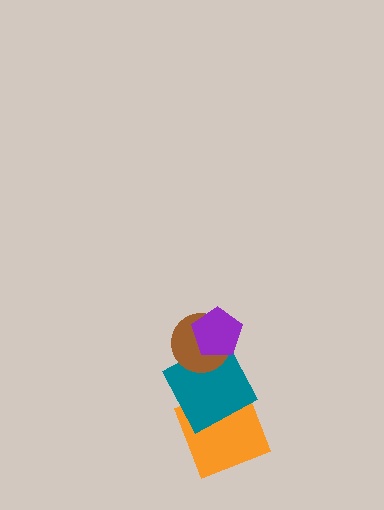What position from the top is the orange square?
The orange square is 4th from the top.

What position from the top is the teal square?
The teal square is 3rd from the top.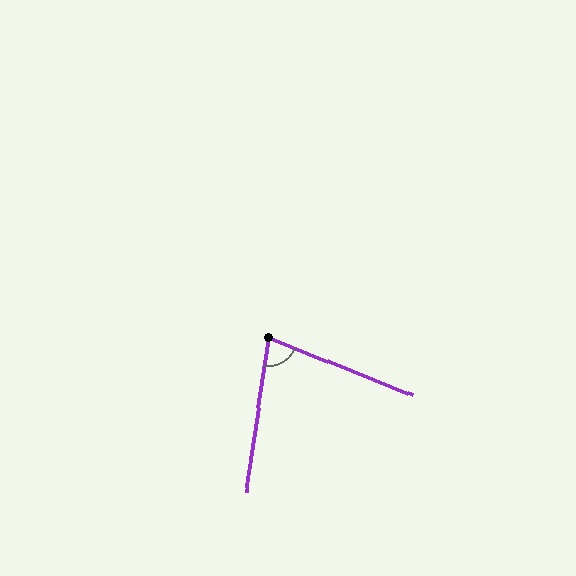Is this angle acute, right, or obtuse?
It is acute.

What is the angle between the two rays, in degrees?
Approximately 76 degrees.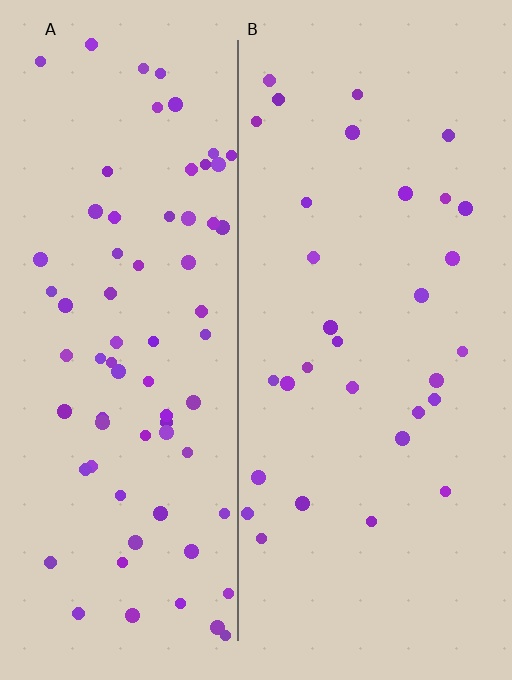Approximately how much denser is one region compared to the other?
Approximately 2.3× — region A over region B.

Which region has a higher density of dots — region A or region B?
A (the left).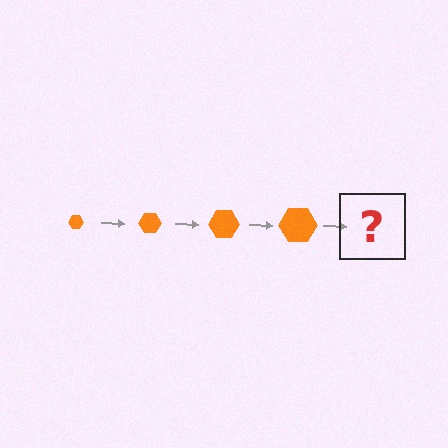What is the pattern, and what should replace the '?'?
The pattern is that the hexagon gets progressively larger each step. The '?' should be an orange hexagon, larger than the previous one.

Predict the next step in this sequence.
The next step is an orange hexagon, larger than the previous one.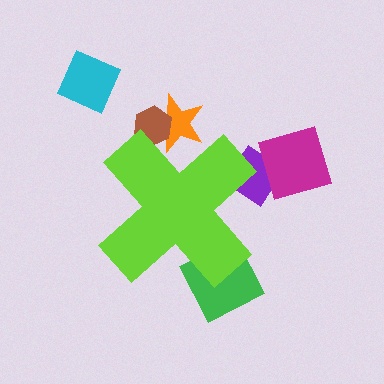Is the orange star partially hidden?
Yes, the orange star is partially hidden behind the lime cross.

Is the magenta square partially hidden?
No, the magenta square is fully visible.